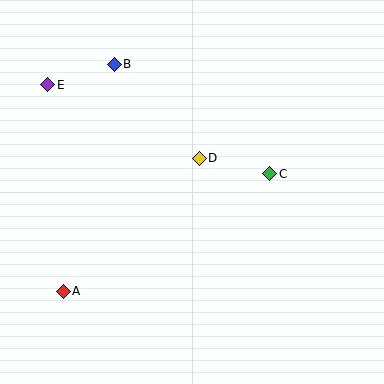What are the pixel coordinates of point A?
Point A is at (63, 291).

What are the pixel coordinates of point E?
Point E is at (48, 85).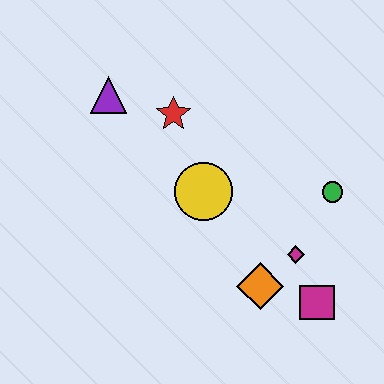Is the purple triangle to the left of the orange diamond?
Yes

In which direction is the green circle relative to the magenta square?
The green circle is above the magenta square.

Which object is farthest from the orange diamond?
The purple triangle is farthest from the orange diamond.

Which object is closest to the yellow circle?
The red star is closest to the yellow circle.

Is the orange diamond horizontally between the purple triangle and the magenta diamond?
Yes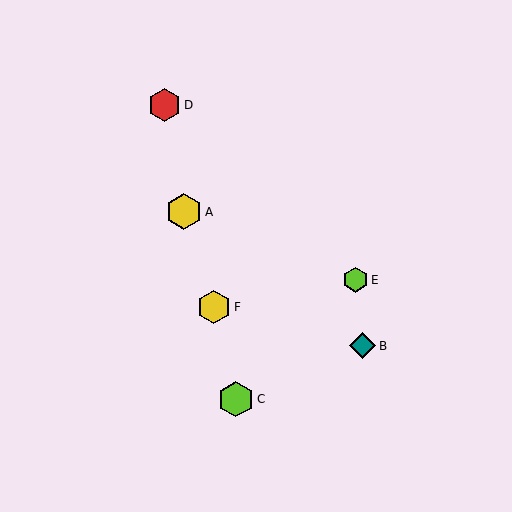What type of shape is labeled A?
Shape A is a yellow hexagon.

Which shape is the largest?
The yellow hexagon (labeled A) is the largest.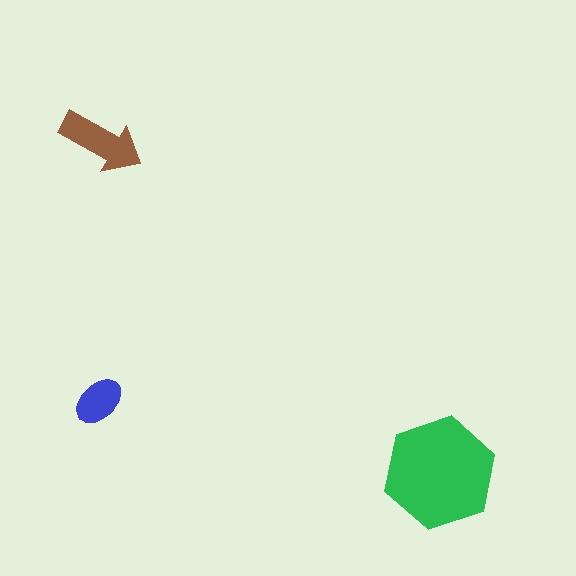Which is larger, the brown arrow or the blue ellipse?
The brown arrow.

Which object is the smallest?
The blue ellipse.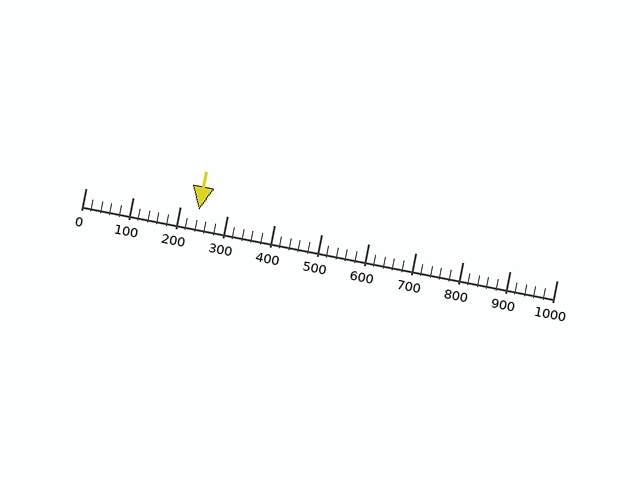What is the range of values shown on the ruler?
The ruler shows values from 0 to 1000.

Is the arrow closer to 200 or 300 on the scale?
The arrow is closer to 200.